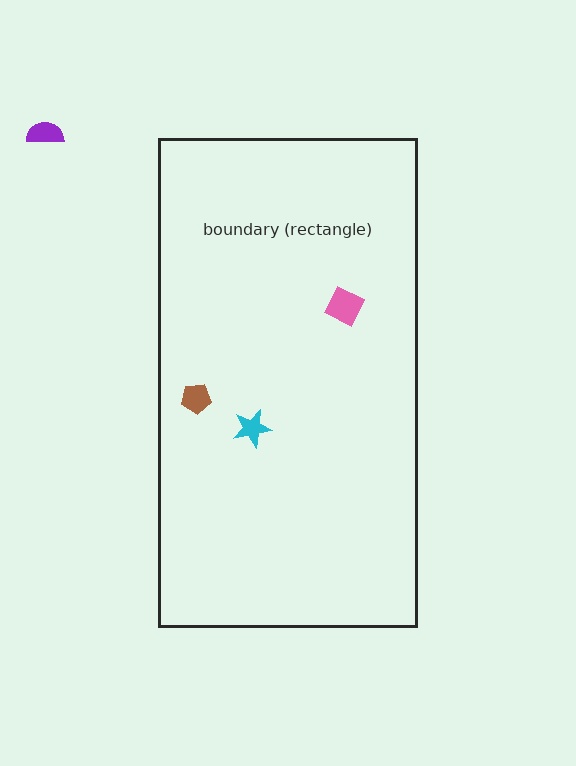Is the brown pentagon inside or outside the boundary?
Inside.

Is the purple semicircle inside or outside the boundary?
Outside.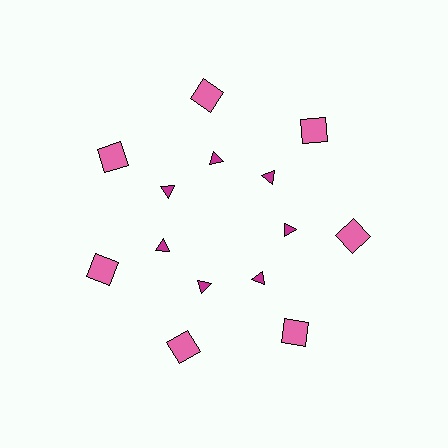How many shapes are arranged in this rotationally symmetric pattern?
There are 14 shapes, arranged in 7 groups of 2.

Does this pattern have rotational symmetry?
Yes, this pattern has 7-fold rotational symmetry. It looks the same after rotating 51 degrees around the center.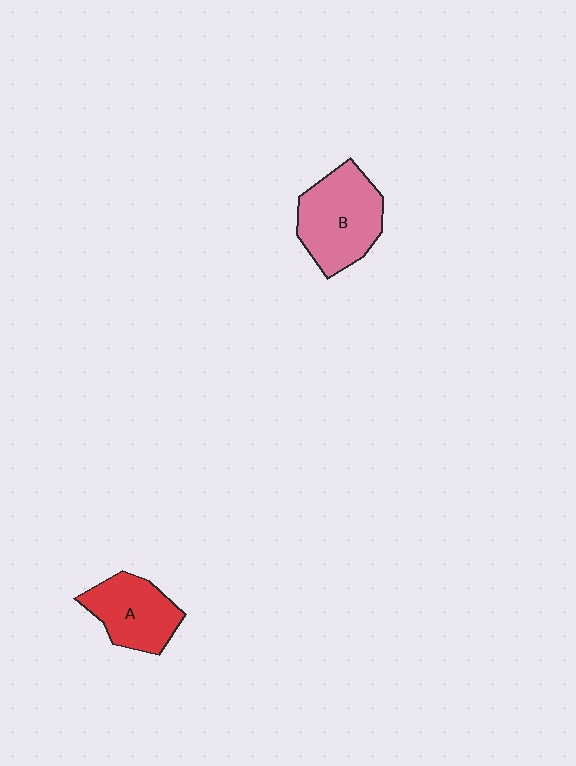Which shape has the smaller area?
Shape A (red).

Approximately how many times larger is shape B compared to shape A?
Approximately 1.3 times.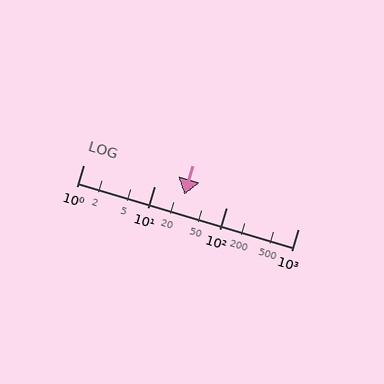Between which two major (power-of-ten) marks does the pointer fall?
The pointer is between 10 and 100.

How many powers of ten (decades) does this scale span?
The scale spans 3 decades, from 1 to 1000.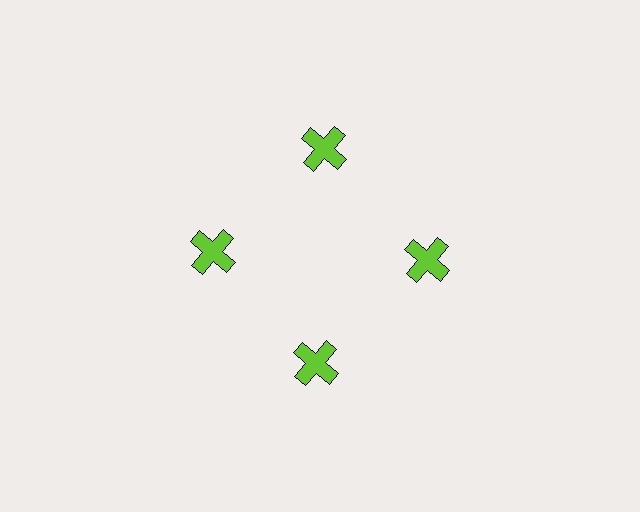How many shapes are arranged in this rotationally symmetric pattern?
There are 4 shapes, arranged in 4 groups of 1.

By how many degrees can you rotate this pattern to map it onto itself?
The pattern maps onto itself every 90 degrees of rotation.